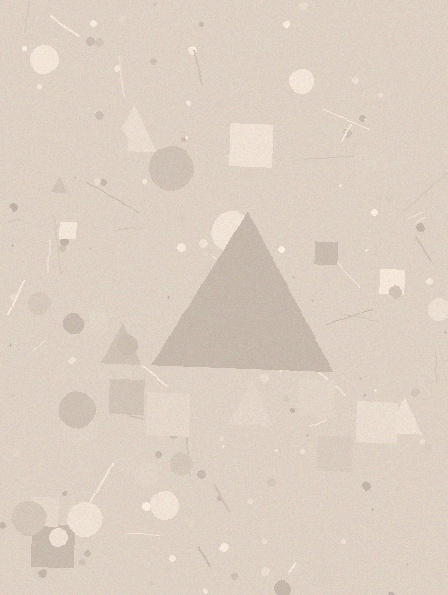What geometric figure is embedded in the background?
A triangle is embedded in the background.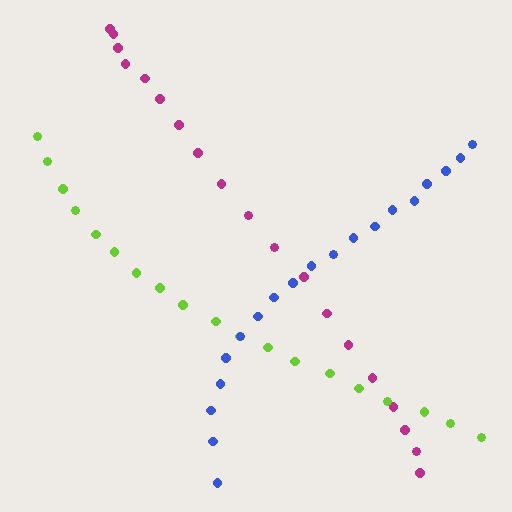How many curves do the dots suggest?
There are 3 distinct paths.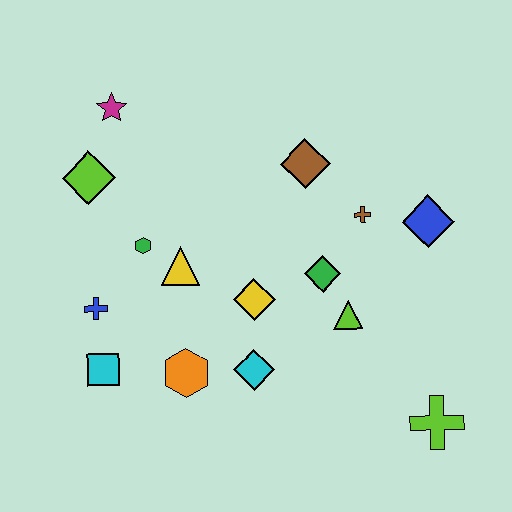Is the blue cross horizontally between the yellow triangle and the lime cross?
No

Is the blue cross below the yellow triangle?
Yes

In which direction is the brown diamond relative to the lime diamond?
The brown diamond is to the right of the lime diamond.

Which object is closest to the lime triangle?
The green diamond is closest to the lime triangle.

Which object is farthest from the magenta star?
The lime cross is farthest from the magenta star.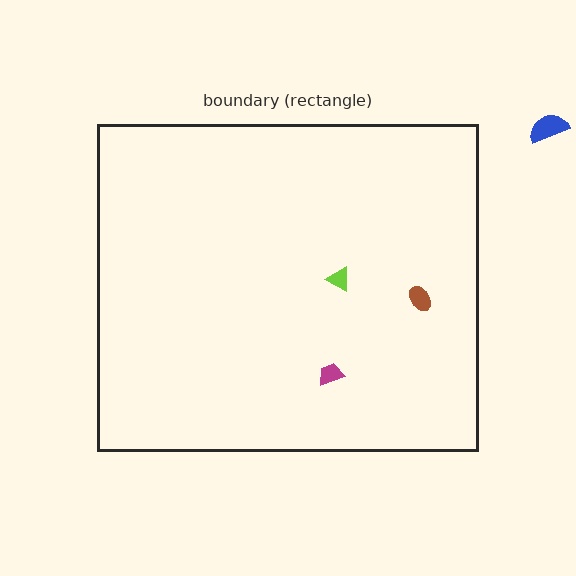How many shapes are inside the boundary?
3 inside, 1 outside.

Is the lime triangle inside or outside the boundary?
Inside.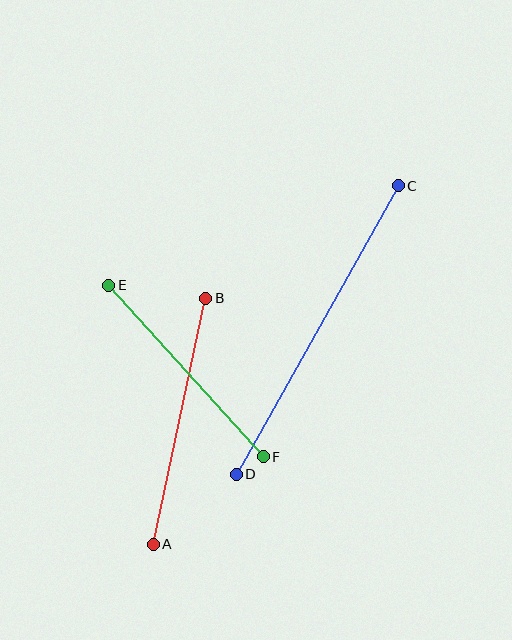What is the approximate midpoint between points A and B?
The midpoint is at approximately (179, 421) pixels.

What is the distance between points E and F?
The distance is approximately 231 pixels.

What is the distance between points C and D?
The distance is approximately 331 pixels.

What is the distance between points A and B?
The distance is approximately 252 pixels.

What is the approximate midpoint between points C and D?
The midpoint is at approximately (317, 330) pixels.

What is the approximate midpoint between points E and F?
The midpoint is at approximately (186, 371) pixels.